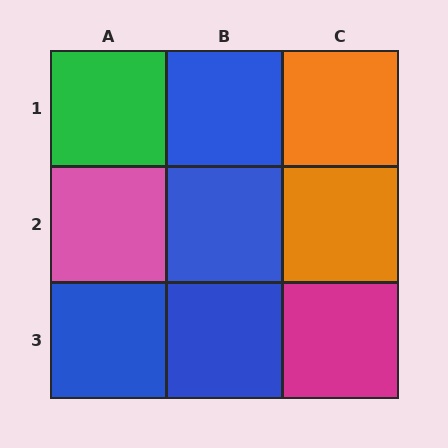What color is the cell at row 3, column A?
Blue.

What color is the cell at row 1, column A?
Green.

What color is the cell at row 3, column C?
Magenta.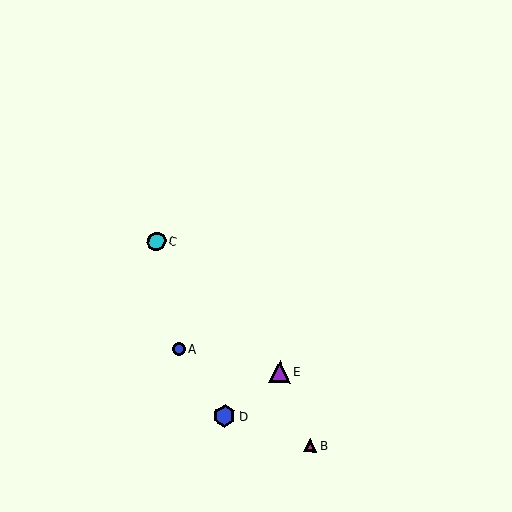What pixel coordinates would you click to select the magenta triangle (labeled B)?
Click at (310, 446) to select the magenta triangle B.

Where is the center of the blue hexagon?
The center of the blue hexagon is at (224, 416).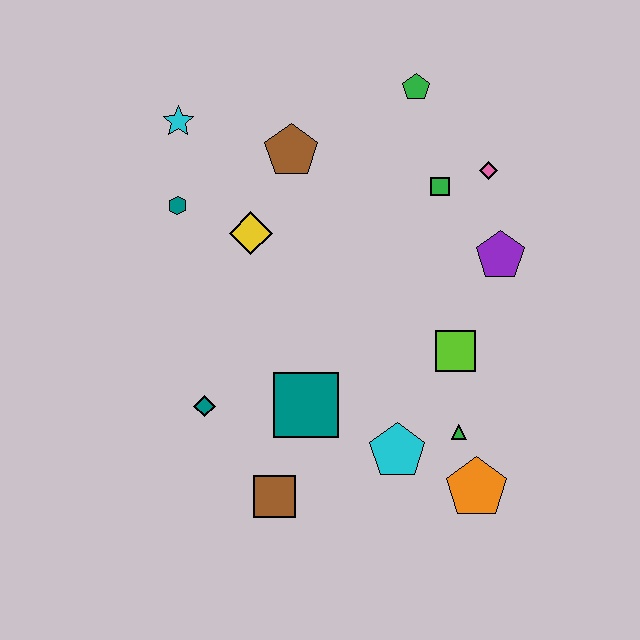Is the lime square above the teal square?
Yes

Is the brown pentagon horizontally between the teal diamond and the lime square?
Yes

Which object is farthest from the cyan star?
The orange pentagon is farthest from the cyan star.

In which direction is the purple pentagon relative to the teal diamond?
The purple pentagon is to the right of the teal diamond.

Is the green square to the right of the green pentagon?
Yes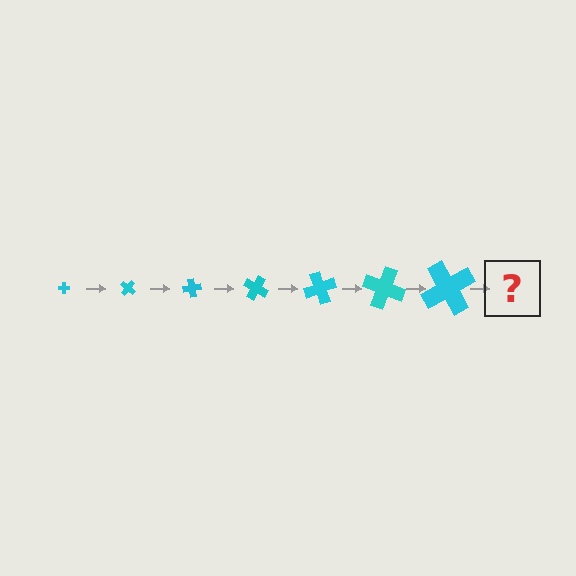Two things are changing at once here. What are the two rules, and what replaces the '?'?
The two rules are that the cross grows larger each step and it rotates 40 degrees each step. The '?' should be a cross, larger than the previous one and rotated 280 degrees from the start.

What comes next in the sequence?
The next element should be a cross, larger than the previous one and rotated 280 degrees from the start.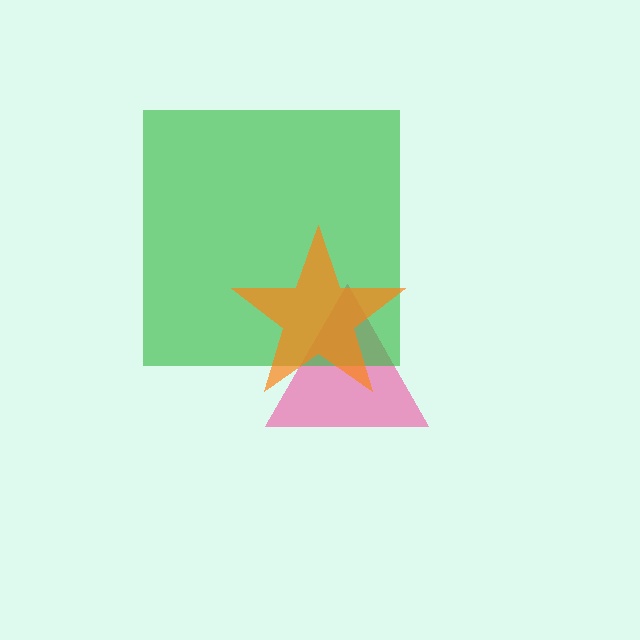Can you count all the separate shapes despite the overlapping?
Yes, there are 3 separate shapes.